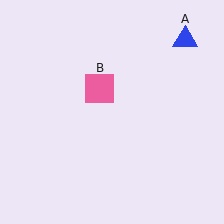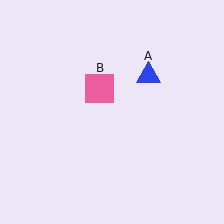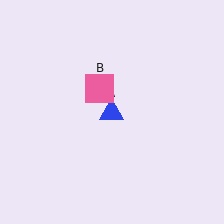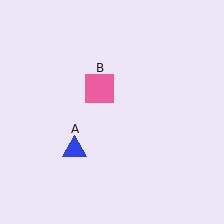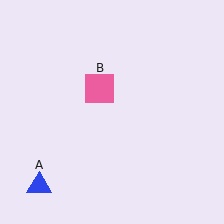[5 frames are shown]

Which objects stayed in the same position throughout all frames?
Pink square (object B) remained stationary.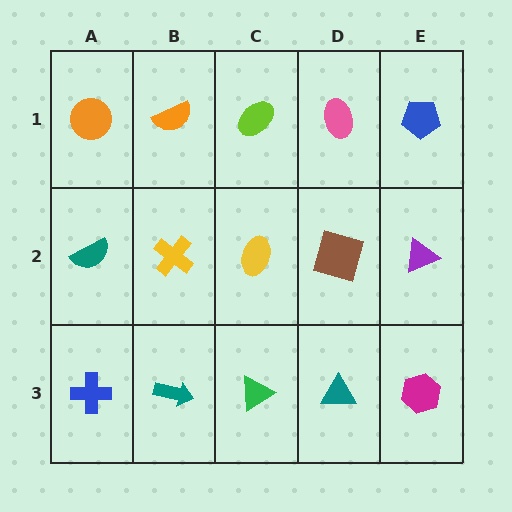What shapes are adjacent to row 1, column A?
A teal semicircle (row 2, column A), an orange semicircle (row 1, column B).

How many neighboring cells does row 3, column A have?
2.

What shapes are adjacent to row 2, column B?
An orange semicircle (row 1, column B), a teal arrow (row 3, column B), a teal semicircle (row 2, column A), a yellow ellipse (row 2, column C).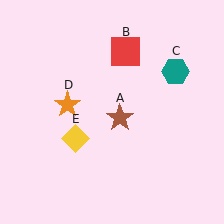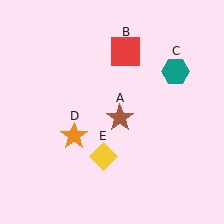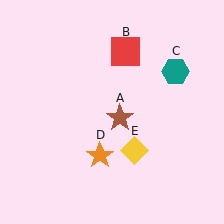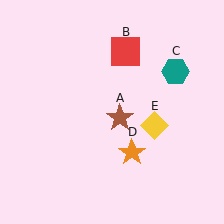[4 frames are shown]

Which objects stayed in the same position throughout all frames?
Brown star (object A) and red square (object B) and teal hexagon (object C) remained stationary.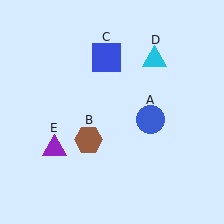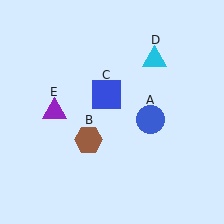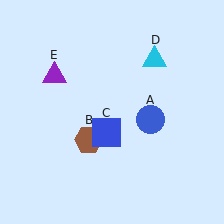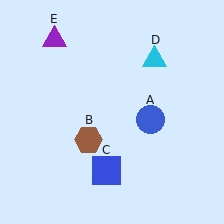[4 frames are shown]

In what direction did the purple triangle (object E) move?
The purple triangle (object E) moved up.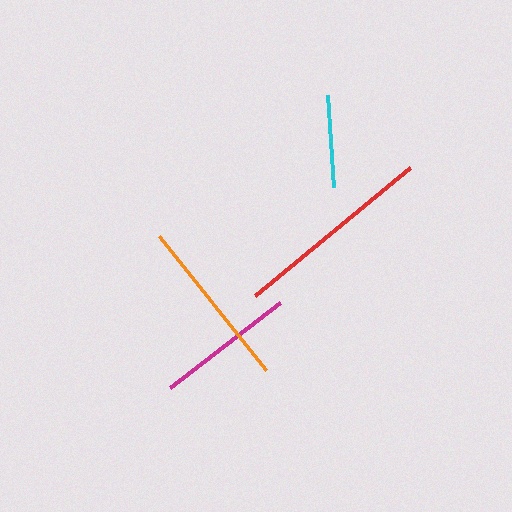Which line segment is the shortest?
The cyan line is the shortest at approximately 92 pixels.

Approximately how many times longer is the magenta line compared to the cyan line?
The magenta line is approximately 1.5 times the length of the cyan line.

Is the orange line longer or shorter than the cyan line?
The orange line is longer than the cyan line.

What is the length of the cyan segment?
The cyan segment is approximately 92 pixels long.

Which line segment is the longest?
The red line is the longest at approximately 202 pixels.